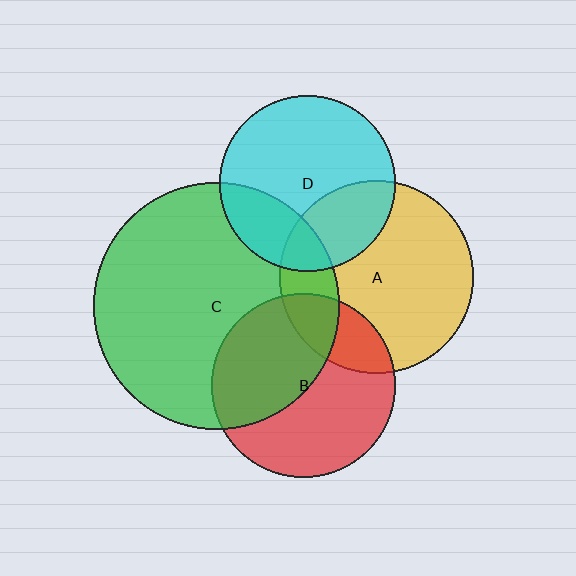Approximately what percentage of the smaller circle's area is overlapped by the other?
Approximately 20%.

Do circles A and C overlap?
Yes.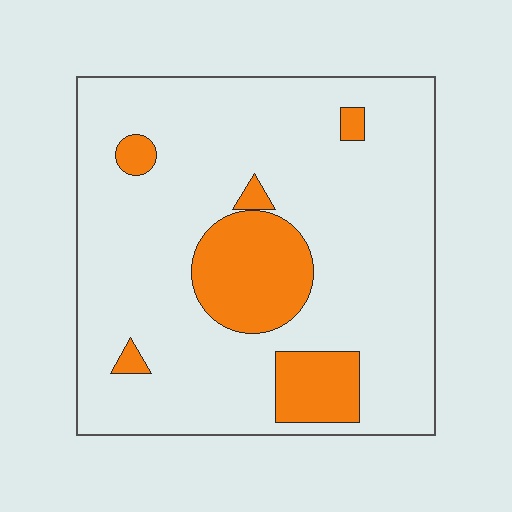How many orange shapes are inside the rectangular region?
6.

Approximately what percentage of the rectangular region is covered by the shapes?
Approximately 15%.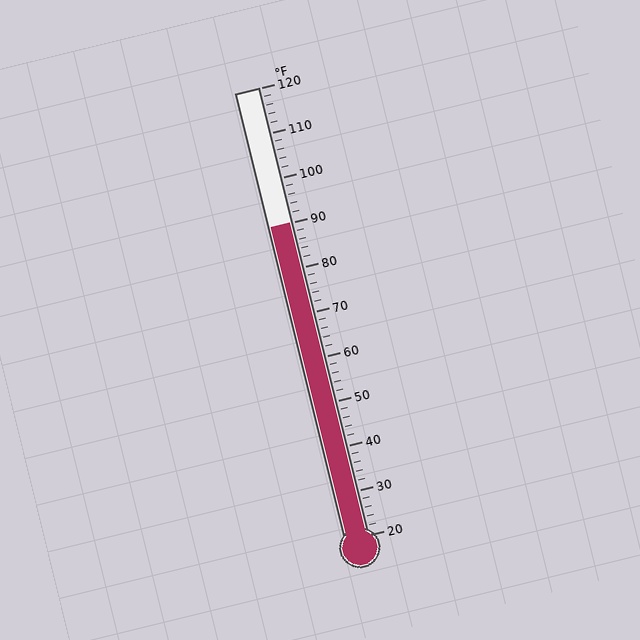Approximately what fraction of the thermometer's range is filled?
The thermometer is filled to approximately 70% of its range.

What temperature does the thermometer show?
The thermometer shows approximately 90°F.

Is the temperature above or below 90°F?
The temperature is at 90°F.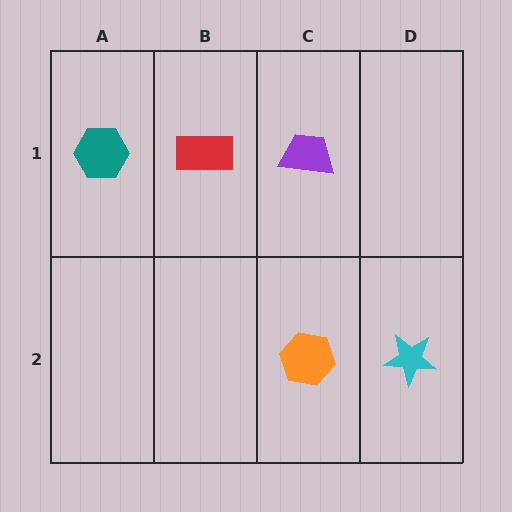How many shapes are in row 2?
2 shapes.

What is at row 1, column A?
A teal hexagon.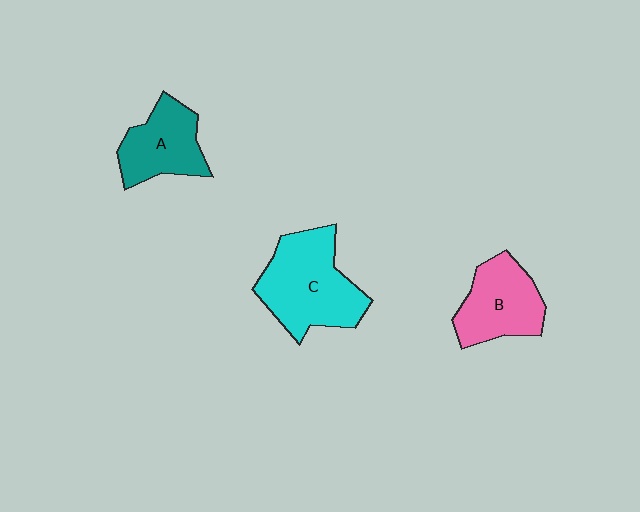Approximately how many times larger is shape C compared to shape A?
Approximately 1.5 times.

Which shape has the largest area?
Shape C (cyan).